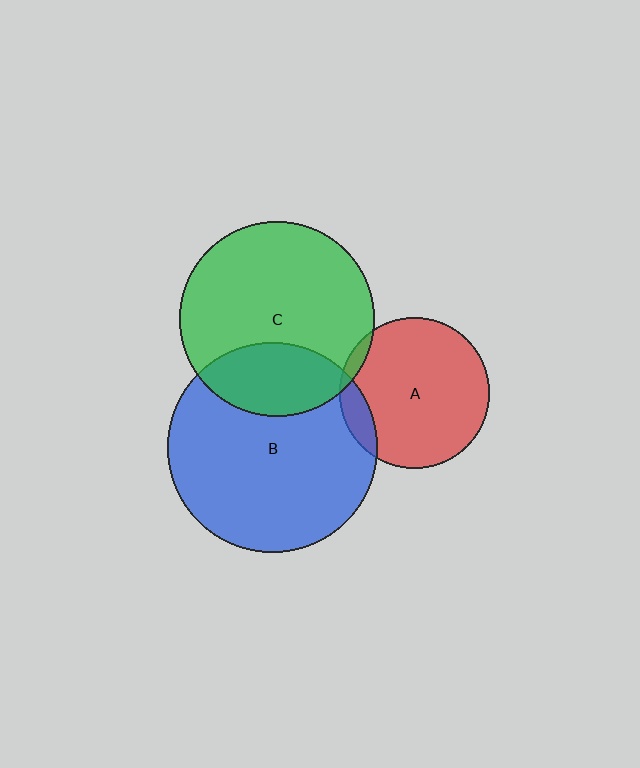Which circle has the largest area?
Circle B (blue).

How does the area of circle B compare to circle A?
Approximately 1.9 times.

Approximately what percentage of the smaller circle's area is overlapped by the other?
Approximately 10%.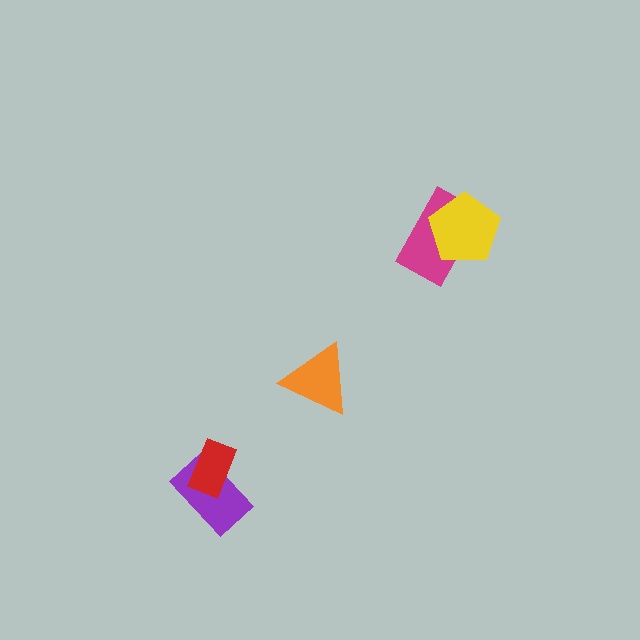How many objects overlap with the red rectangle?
1 object overlaps with the red rectangle.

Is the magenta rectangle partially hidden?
Yes, it is partially covered by another shape.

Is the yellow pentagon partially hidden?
No, no other shape covers it.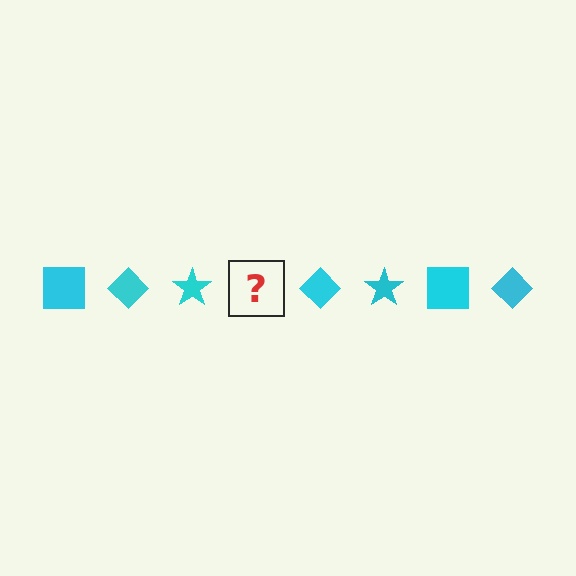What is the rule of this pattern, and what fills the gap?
The rule is that the pattern cycles through square, diamond, star shapes in cyan. The gap should be filled with a cyan square.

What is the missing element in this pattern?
The missing element is a cyan square.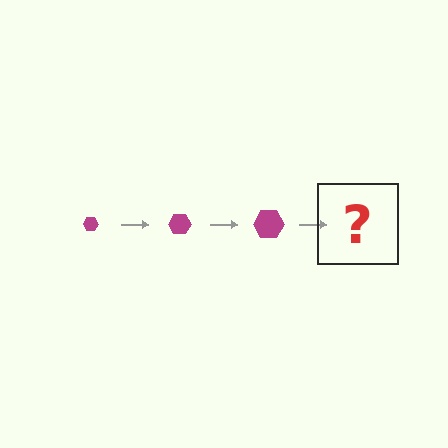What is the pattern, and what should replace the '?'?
The pattern is that the hexagon gets progressively larger each step. The '?' should be a magenta hexagon, larger than the previous one.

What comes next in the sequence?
The next element should be a magenta hexagon, larger than the previous one.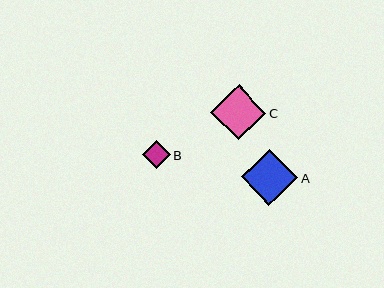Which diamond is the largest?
Diamond A is the largest with a size of approximately 57 pixels.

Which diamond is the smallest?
Diamond B is the smallest with a size of approximately 28 pixels.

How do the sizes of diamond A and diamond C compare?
Diamond A and diamond C are approximately the same size.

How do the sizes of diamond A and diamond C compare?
Diamond A and diamond C are approximately the same size.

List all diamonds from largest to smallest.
From largest to smallest: A, C, B.